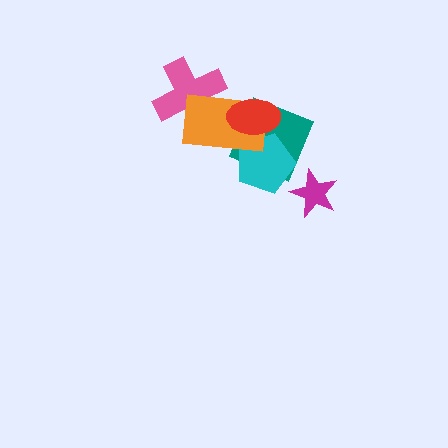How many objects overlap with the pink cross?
1 object overlaps with the pink cross.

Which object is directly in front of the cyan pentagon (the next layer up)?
The orange rectangle is directly in front of the cyan pentagon.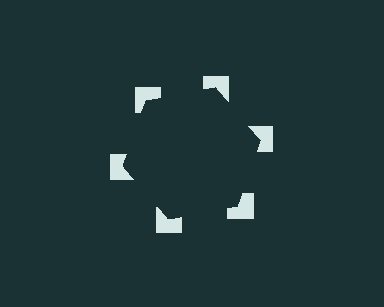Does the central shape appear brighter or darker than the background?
It typically appears slightly darker than the background, even though no actual brightness change is drawn.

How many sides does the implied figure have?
6 sides.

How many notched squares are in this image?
There are 6 — one at each vertex of the illusory hexagon.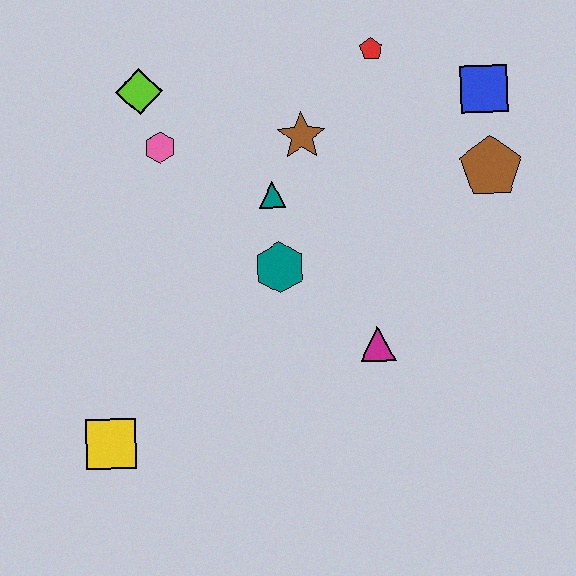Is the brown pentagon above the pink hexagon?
No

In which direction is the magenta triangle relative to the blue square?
The magenta triangle is below the blue square.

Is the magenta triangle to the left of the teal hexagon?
No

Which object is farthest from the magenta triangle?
The lime diamond is farthest from the magenta triangle.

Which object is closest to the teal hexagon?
The teal triangle is closest to the teal hexagon.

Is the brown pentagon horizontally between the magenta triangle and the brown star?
No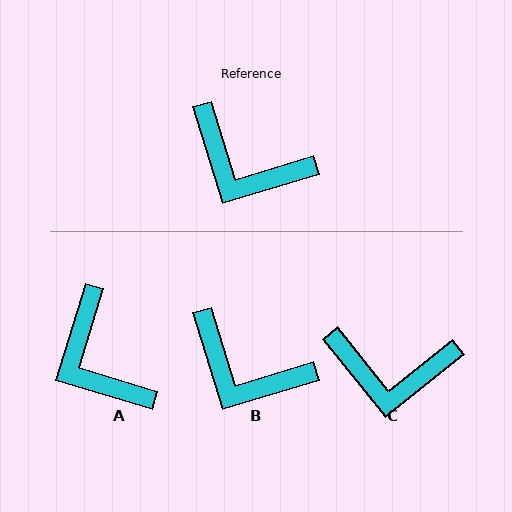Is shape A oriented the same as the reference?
No, it is off by about 34 degrees.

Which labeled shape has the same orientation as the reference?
B.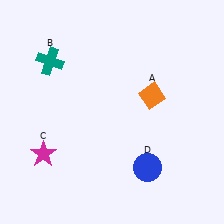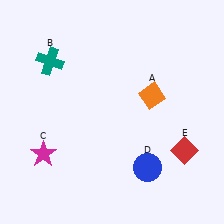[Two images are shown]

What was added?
A red diamond (E) was added in Image 2.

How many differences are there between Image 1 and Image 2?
There is 1 difference between the two images.